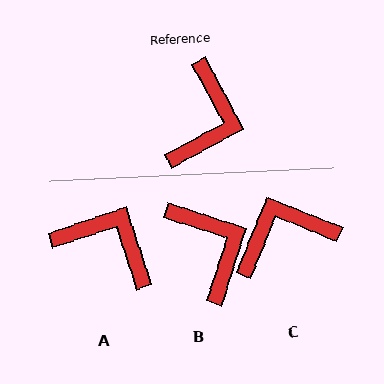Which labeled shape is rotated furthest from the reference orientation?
C, about 129 degrees away.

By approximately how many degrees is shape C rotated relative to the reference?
Approximately 129 degrees counter-clockwise.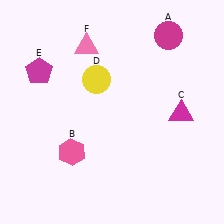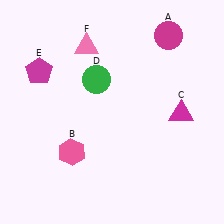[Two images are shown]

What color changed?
The circle (D) changed from yellow in Image 1 to green in Image 2.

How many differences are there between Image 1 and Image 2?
There is 1 difference between the two images.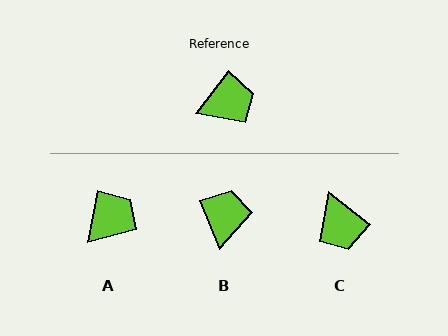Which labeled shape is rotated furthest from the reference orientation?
C, about 90 degrees away.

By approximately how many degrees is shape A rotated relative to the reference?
Approximately 26 degrees counter-clockwise.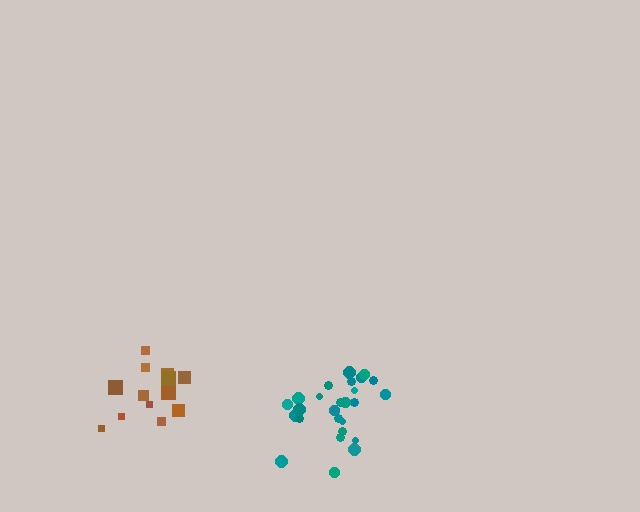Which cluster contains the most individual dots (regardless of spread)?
Teal (26).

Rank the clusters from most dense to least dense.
teal, brown.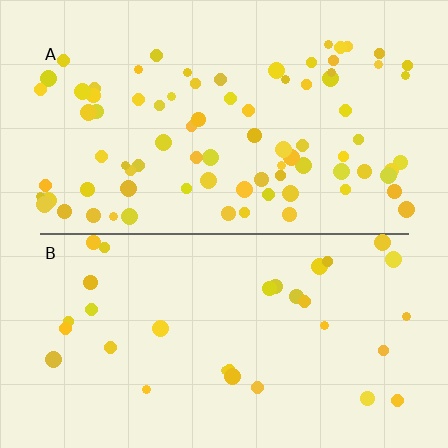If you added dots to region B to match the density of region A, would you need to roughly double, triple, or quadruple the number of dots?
Approximately triple.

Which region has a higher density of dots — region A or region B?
A (the top).